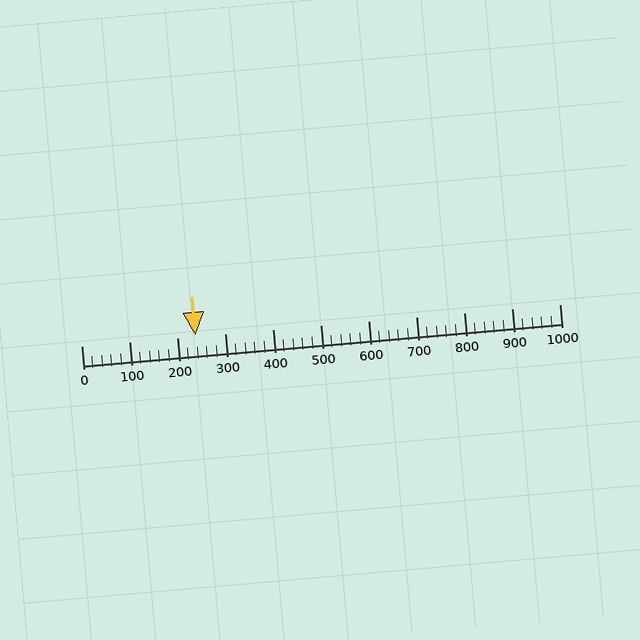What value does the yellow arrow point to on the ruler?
The yellow arrow points to approximately 238.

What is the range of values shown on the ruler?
The ruler shows values from 0 to 1000.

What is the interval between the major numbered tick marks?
The major tick marks are spaced 100 units apart.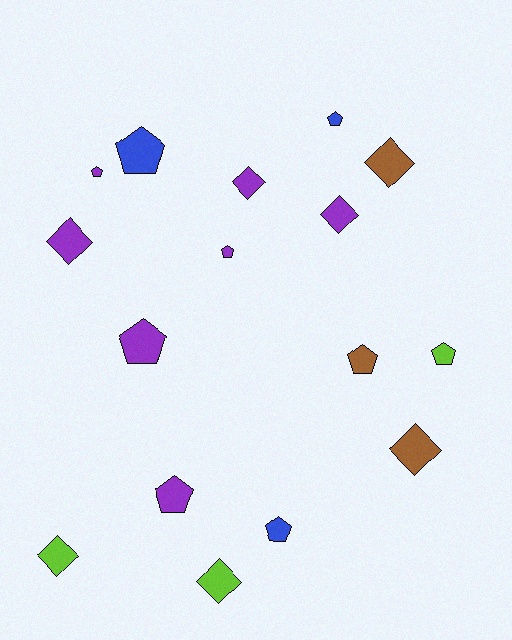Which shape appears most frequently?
Pentagon, with 9 objects.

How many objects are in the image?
There are 16 objects.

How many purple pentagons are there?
There are 4 purple pentagons.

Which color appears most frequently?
Purple, with 7 objects.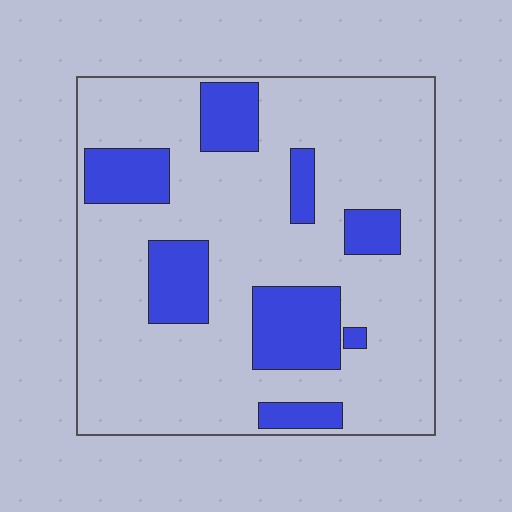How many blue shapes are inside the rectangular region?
8.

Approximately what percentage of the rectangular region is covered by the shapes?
Approximately 20%.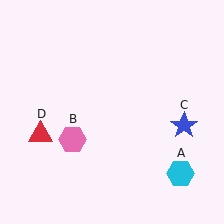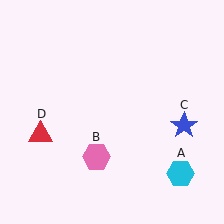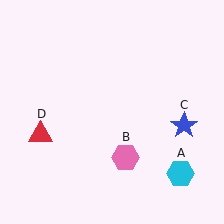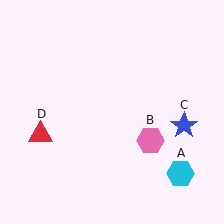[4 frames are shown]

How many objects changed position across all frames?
1 object changed position: pink hexagon (object B).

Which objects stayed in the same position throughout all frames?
Cyan hexagon (object A) and blue star (object C) and red triangle (object D) remained stationary.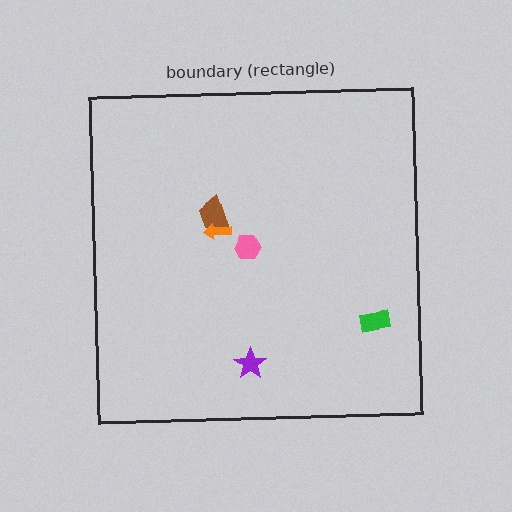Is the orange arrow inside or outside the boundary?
Inside.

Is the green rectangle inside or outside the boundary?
Inside.